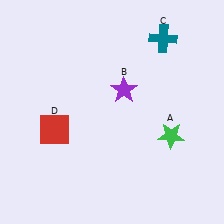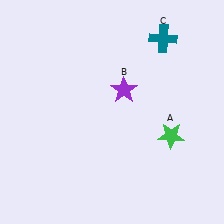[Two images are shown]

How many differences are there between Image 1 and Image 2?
There is 1 difference between the two images.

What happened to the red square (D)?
The red square (D) was removed in Image 2. It was in the bottom-left area of Image 1.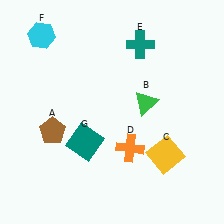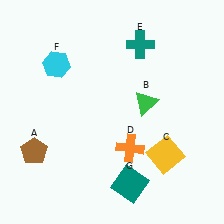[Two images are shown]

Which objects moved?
The objects that moved are: the brown pentagon (A), the cyan hexagon (F), the teal square (G).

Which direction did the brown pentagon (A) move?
The brown pentagon (A) moved down.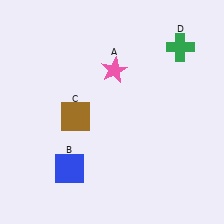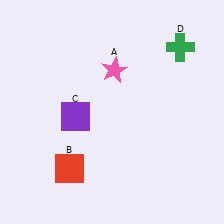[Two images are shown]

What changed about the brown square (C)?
In Image 1, C is brown. In Image 2, it changed to purple.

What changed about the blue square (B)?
In Image 1, B is blue. In Image 2, it changed to red.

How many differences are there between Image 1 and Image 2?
There are 2 differences between the two images.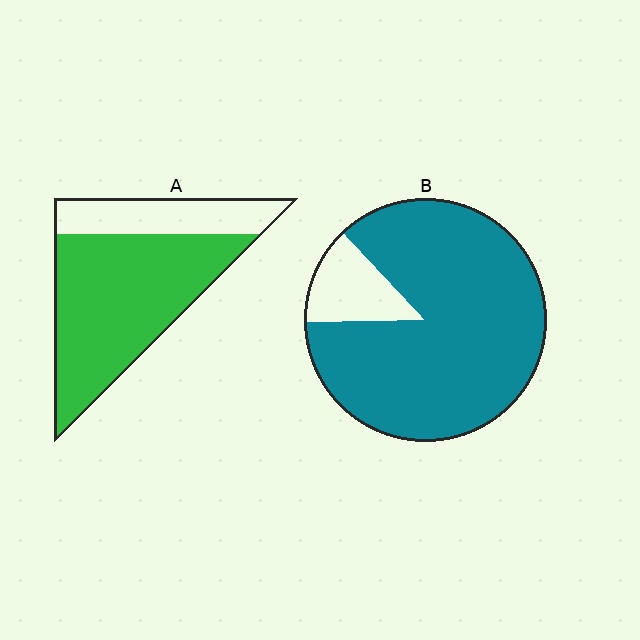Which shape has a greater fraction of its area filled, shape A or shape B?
Shape B.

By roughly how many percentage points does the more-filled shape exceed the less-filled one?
By roughly 15 percentage points (B over A).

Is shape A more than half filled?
Yes.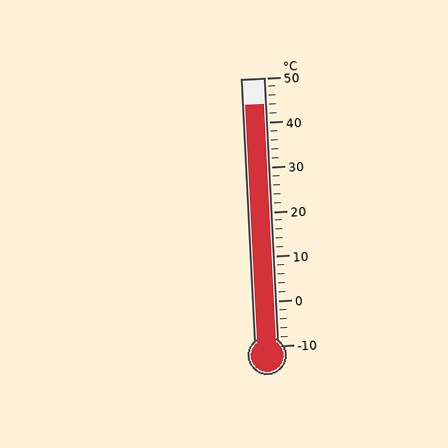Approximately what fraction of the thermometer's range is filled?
The thermometer is filled to approximately 90% of its range.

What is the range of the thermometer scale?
The thermometer scale ranges from -10°C to 50°C.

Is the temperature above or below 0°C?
The temperature is above 0°C.